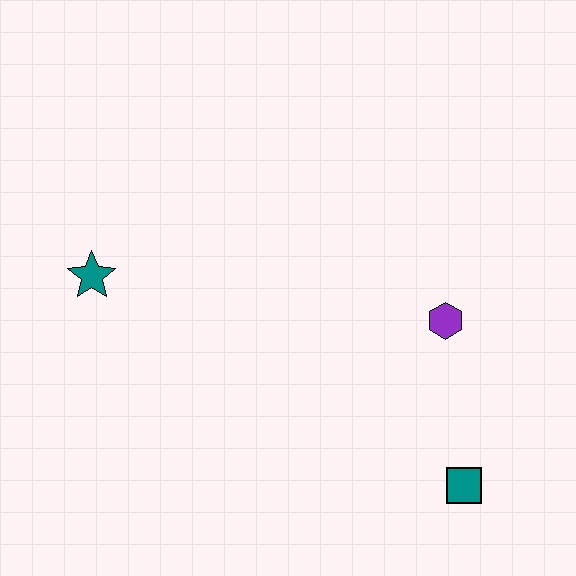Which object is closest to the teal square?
The purple hexagon is closest to the teal square.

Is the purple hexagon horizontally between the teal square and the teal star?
Yes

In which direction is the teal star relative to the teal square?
The teal star is to the left of the teal square.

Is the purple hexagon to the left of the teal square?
Yes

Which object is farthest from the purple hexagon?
The teal star is farthest from the purple hexagon.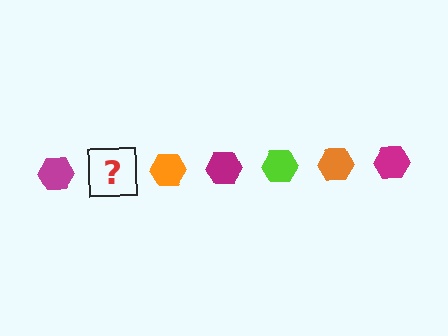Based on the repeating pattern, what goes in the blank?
The blank should be a lime hexagon.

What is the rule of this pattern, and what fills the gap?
The rule is that the pattern cycles through magenta, lime, orange hexagons. The gap should be filled with a lime hexagon.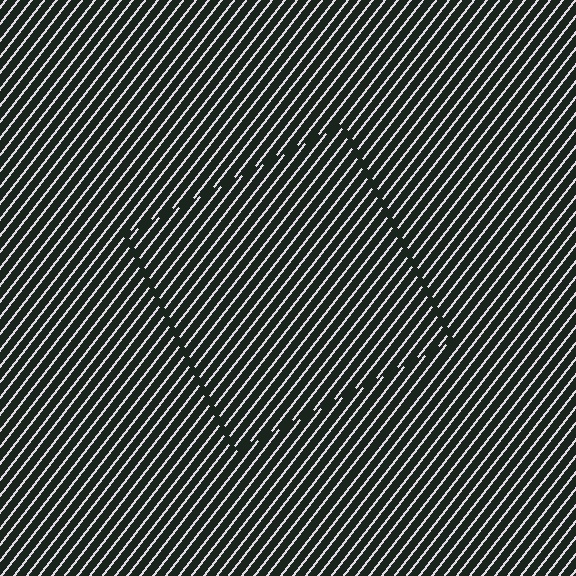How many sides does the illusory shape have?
4 sides — the line-ends trace a square.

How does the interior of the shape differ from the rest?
The interior of the shape contains the same grating, shifted by half a period — the contour is defined by the phase discontinuity where line-ends from the inner and outer gratings abut.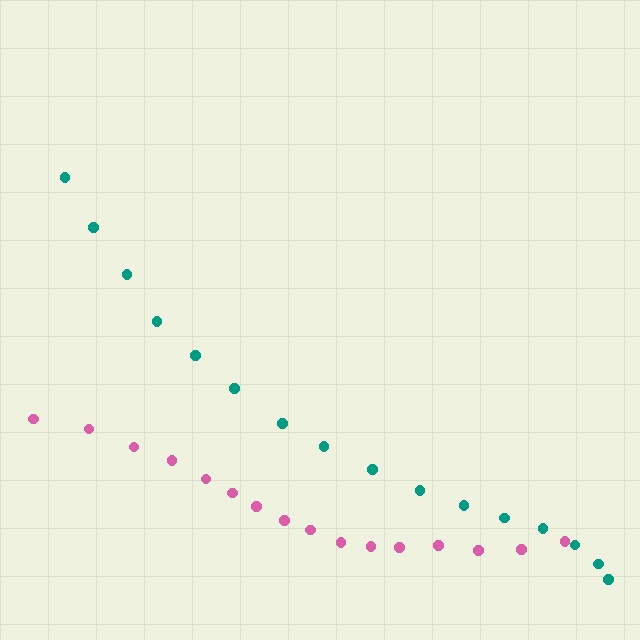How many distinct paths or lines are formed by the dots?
There are 2 distinct paths.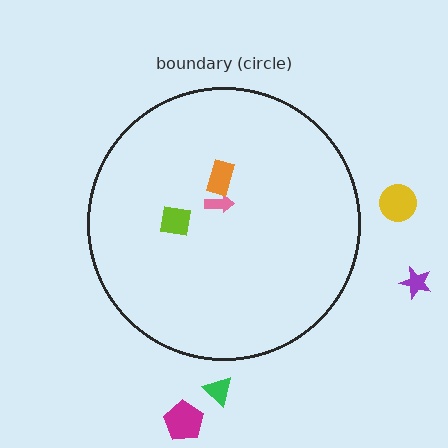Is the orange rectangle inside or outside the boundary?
Inside.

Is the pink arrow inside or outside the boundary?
Inside.